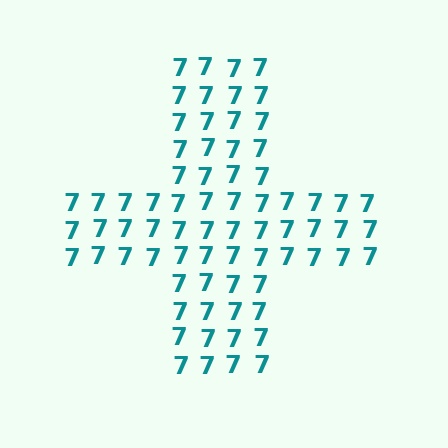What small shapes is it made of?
It is made of small digit 7's.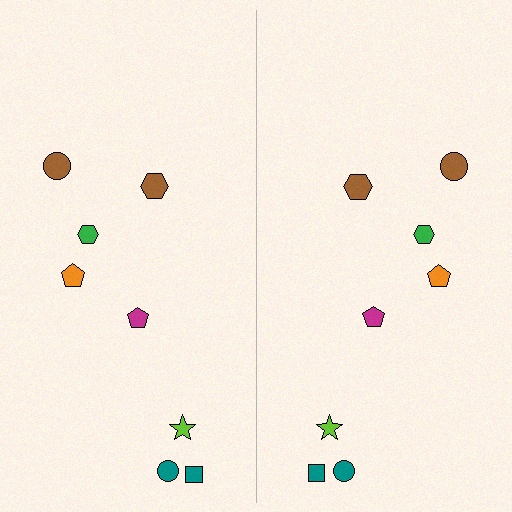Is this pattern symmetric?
Yes, this pattern has bilateral (reflection) symmetry.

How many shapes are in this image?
There are 16 shapes in this image.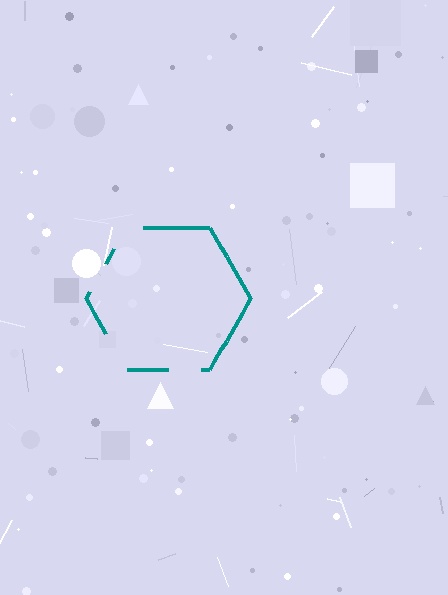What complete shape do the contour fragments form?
The contour fragments form a hexagon.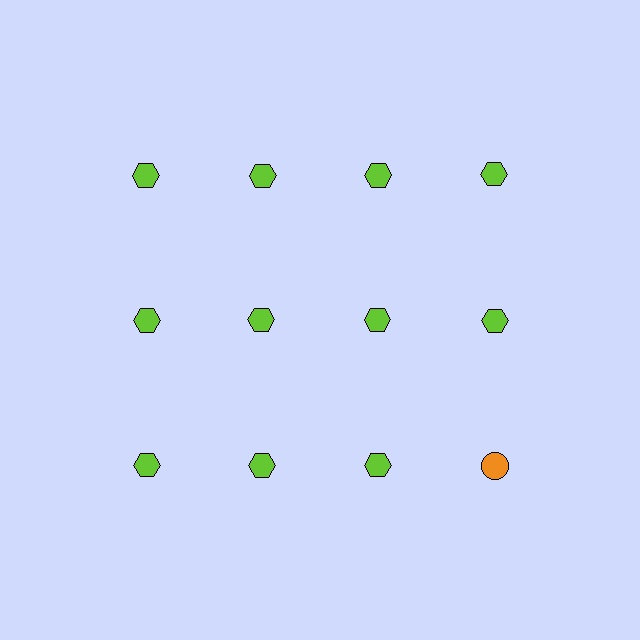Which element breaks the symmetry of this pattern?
The orange circle in the third row, second from right column breaks the symmetry. All other shapes are lime hexagons.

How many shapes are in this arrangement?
There are 12 shapes arranged in a grid pattern.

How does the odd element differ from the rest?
It differs in both color (orange instead of lime) and shape (circle instead of hexagon).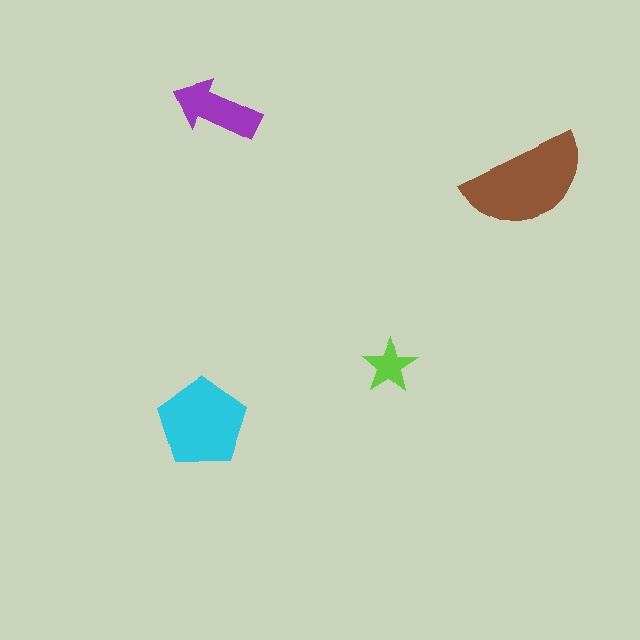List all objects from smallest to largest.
The lime star, the purple arrow, the cyan pentagon, the brown semicircle.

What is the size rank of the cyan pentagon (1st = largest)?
2nd.